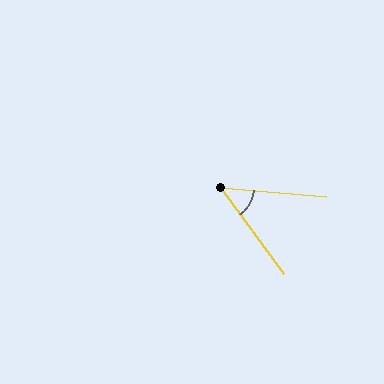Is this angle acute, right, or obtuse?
It is acute.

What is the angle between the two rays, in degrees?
Approximately 49 degrees.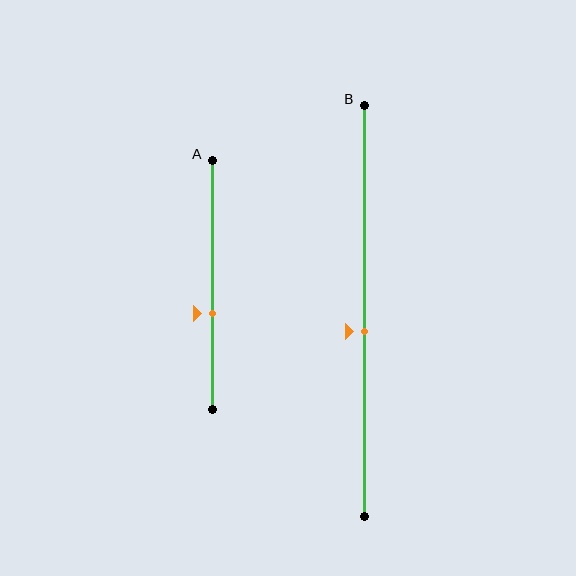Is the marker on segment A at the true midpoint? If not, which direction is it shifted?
No, the marker on segment A is shifted downward by about 11% of the segment length.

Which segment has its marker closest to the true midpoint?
Segment B has its marker closest to the true midpoint.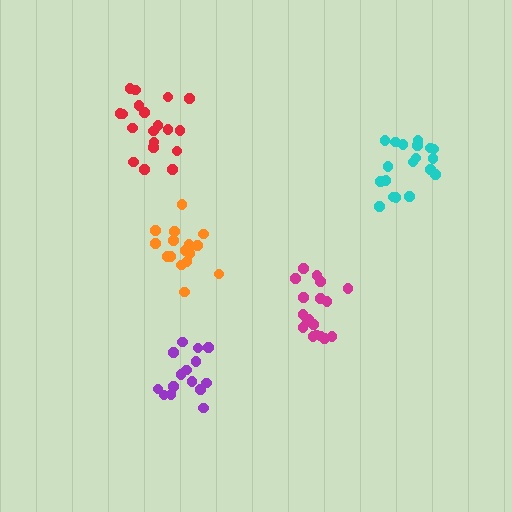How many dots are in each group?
Group 1: 17 dots, Group 2: 15 dots, Group 3: 18 dots, Group 4: 19 dots, Group 5: 19 dots (88 total).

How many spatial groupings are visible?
There are 5 spatial groupings.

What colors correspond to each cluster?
The clusters are colored: orange, purple, magenta, red, cyan.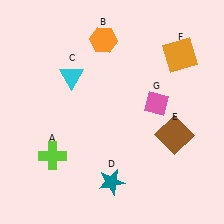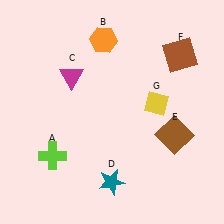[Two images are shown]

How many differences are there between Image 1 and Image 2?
There are 3 differences between the two images.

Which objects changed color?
C changed from cyan to magenta. F changed from orange to brown. G changed from pink to yellow.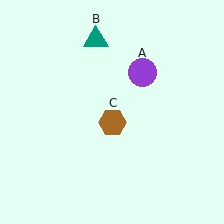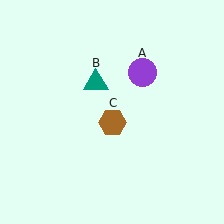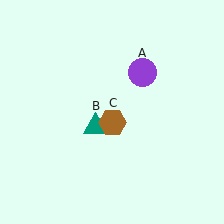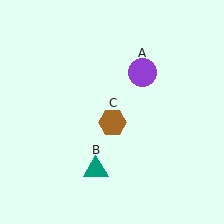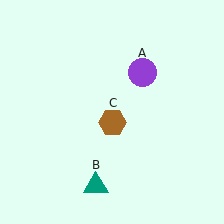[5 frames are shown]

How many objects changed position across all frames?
1 object changed position: teal triangle (object B).